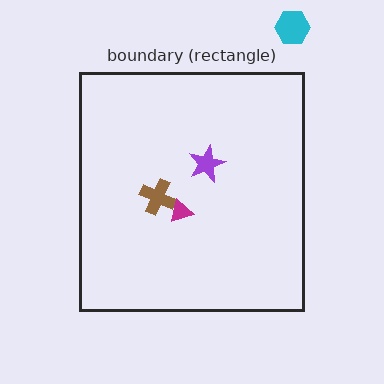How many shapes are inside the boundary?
3 inside, 1 outside.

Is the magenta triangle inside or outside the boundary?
Inside.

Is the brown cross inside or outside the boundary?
Inside.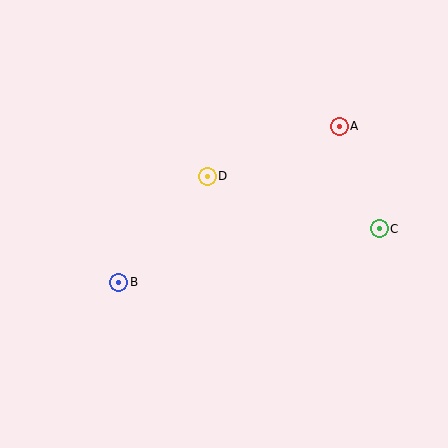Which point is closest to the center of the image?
Point D at (207, 176) is closest to the center.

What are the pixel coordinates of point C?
Point C is at (379, 229).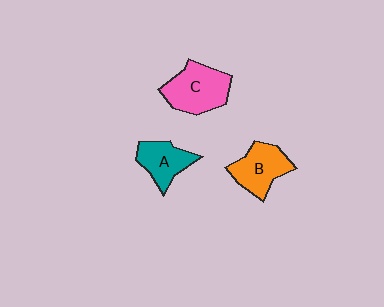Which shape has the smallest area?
Shape A (teal).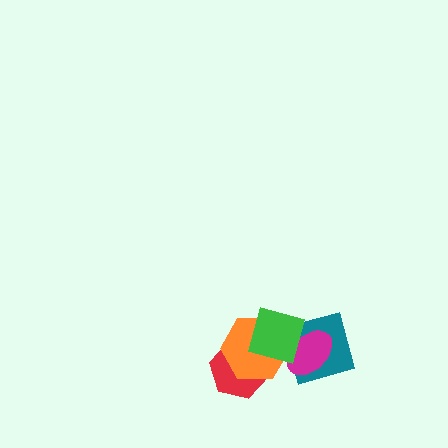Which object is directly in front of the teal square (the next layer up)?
The magenta ellipse is directly in front of the teal square.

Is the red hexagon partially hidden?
Yes, it is partially covered by another shape.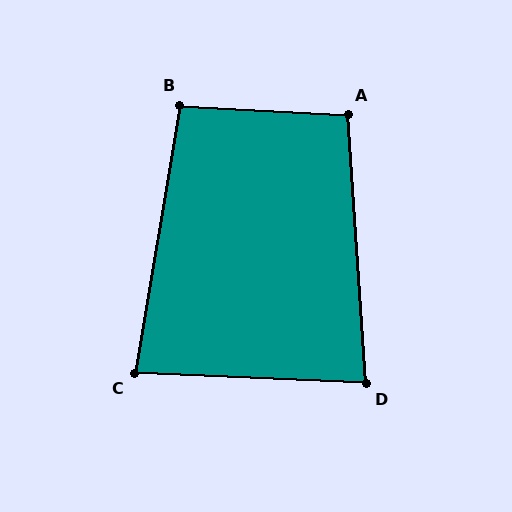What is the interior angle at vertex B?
Approximately 96 degrees (obtuse).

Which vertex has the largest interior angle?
A, at approximately 97 degrees.